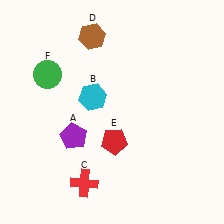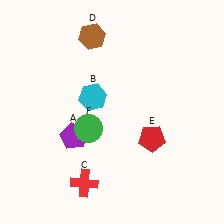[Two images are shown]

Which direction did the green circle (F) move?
The green circle (F) moved down.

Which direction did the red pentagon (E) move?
The red pentagon (E) moved right.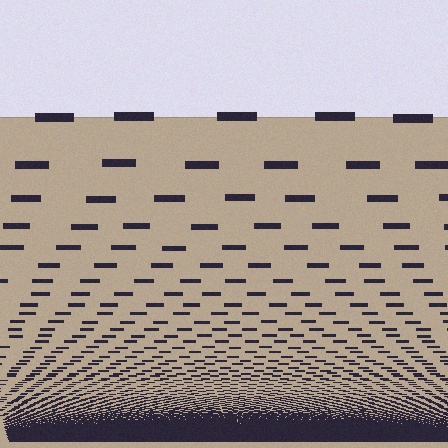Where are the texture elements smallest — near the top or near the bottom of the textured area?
Near the bottom.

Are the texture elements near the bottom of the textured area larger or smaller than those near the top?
Smaller. The gradient is inverted — elements near the bottom are smaller and denser.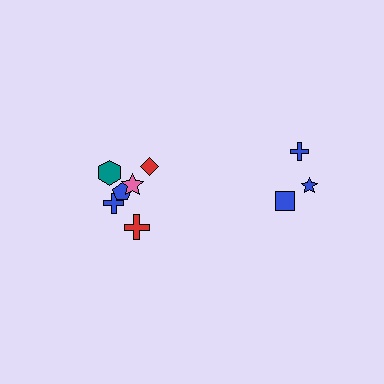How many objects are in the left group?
There are 6 objects.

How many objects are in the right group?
There are 3 objects.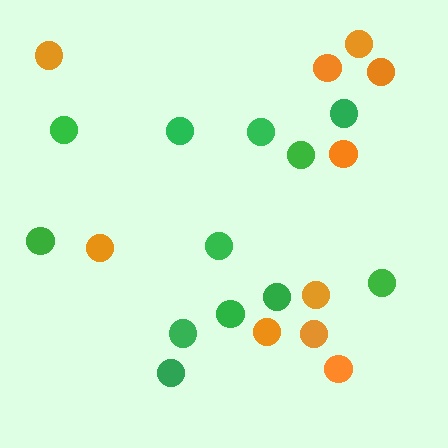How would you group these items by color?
There are 2 groups: one group of green circles (12) and one group of orange circles (10).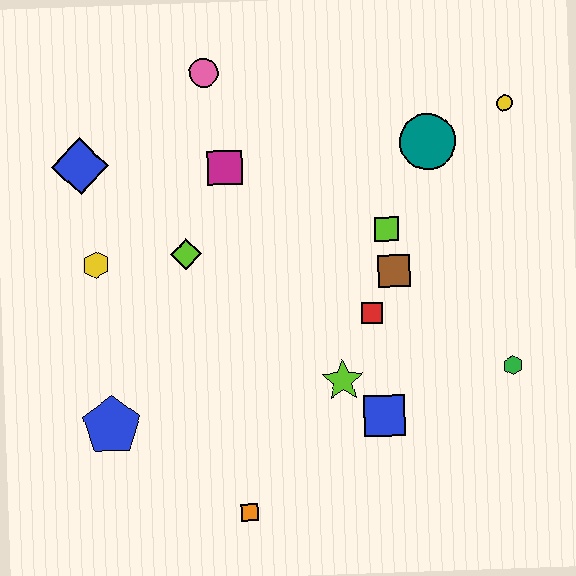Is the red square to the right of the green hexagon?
No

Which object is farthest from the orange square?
The yellow circle is farthest from the orange square.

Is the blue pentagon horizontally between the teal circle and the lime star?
No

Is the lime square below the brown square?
No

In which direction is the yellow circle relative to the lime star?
The yellow circle is above the lime star.